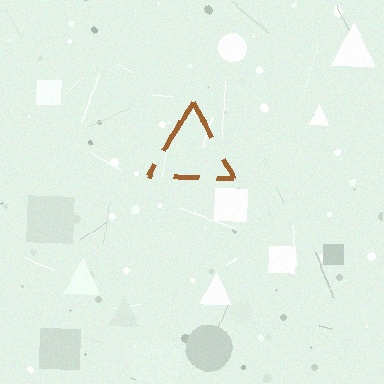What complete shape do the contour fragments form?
The contour fragments form a triangle.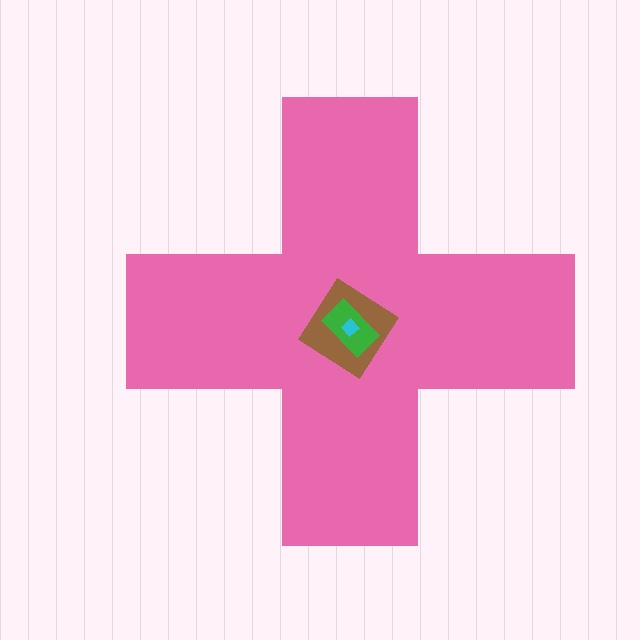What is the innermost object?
The cyan diamond.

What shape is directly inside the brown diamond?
The green rectangle.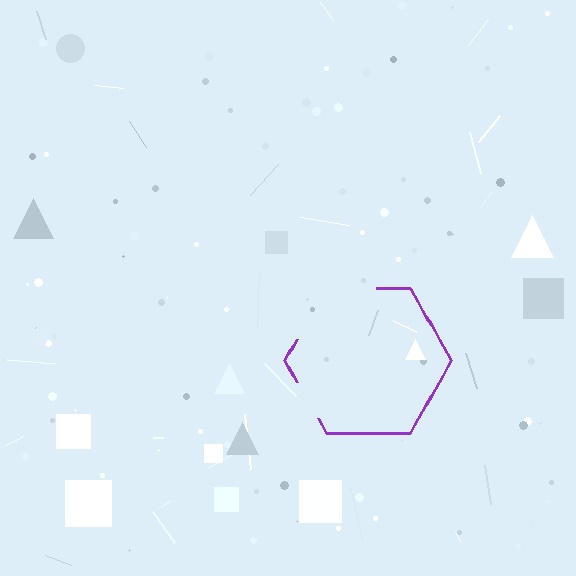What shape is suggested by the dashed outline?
The dashed outline suggests a hexagon.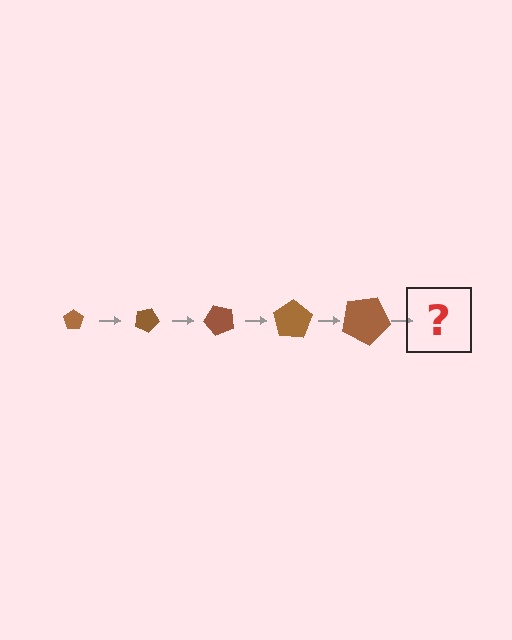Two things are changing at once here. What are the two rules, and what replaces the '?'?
The two rules are that the pentagon grows larger each step and it rotates 25 degrees each step. The '?' should be a pentagon, larger than the previous one and rotated 125 degrees from the start.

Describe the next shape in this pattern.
It should be a pentagon, larger than the previous one and rotated 125 degrees from the start.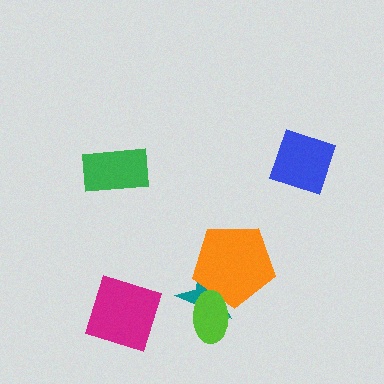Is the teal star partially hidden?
Yes, it is partially covered by another shape.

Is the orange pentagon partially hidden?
Yes, it is partially covered by another shape.